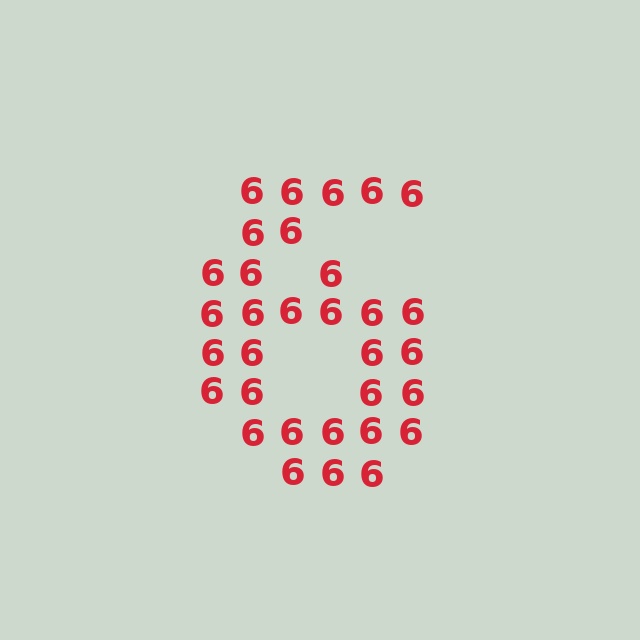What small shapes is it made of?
It is made of small digit 6's.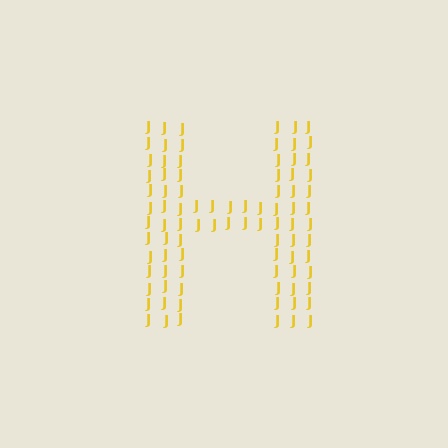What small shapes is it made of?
It is made of small letter J's.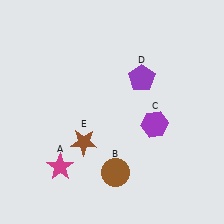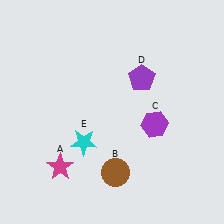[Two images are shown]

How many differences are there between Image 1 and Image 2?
There is 1 difference between the two images.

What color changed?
The star (E) changed from brown in Image 1 to cyan in Image 2.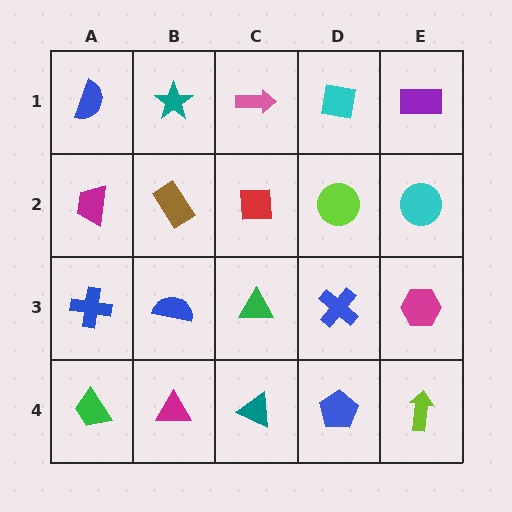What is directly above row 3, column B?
A brown rectangle.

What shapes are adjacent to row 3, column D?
A lime circle (row 2, column D), a blue pentagon (row 4, column D), a green triangle (row 3, column C), a magenta hexagon (row 3, column E).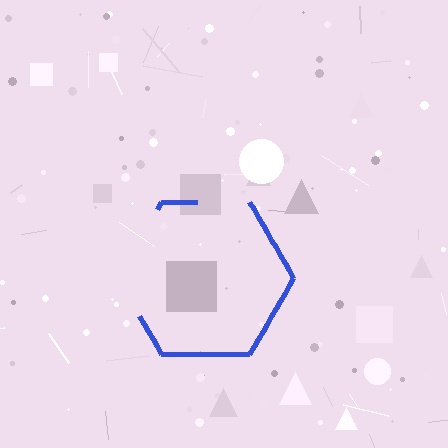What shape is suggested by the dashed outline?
The dashed outline suggests a hexagon.